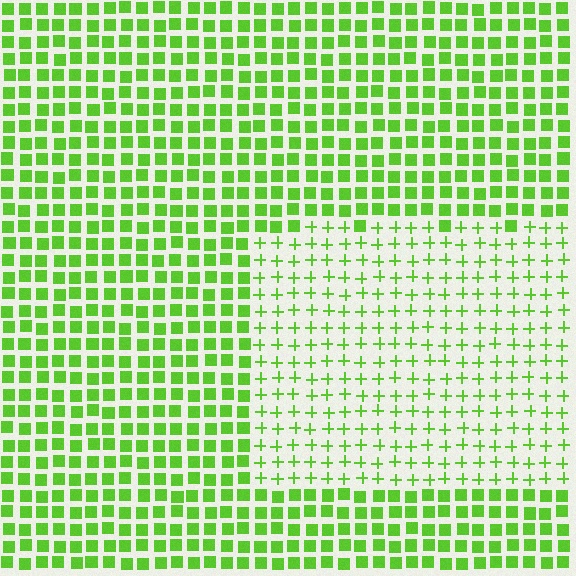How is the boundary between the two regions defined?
The boundary is defined by a change in element shape: plus signs inside vs. squares outside. All elements share the same color and spacing.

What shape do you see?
I see a rectangle.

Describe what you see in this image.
The image is filled with small lime elements arranged in a uniform grid. A rectangle-shaped region contains plus signs, while the surrounding area contains squares. The boundary is defined purely by the change in element shape.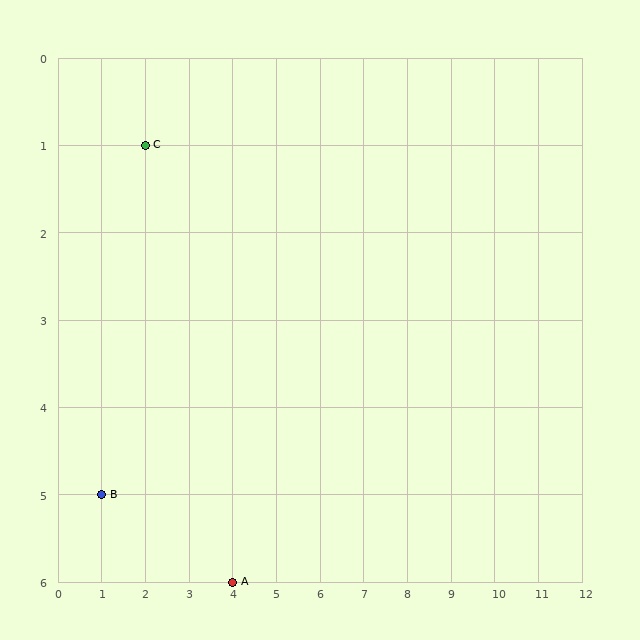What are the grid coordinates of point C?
Point C is at grid coordinates (2, 1).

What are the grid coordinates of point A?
Point A is at grid coordinates (4, 6).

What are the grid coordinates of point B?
Point B is at grid coordinates (1, 5).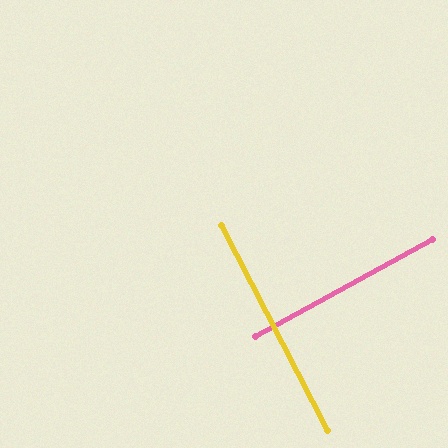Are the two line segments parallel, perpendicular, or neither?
Perpendicular — they meet at approximately 89°.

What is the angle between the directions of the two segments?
Approximately 89 degrees.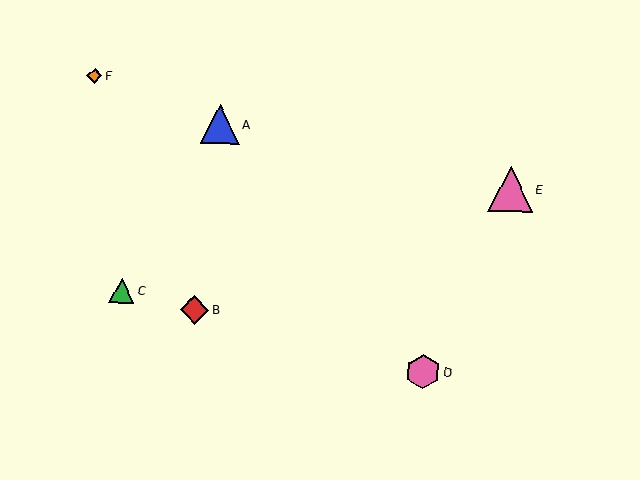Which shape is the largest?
The pink triangle (labeled E) is the largest.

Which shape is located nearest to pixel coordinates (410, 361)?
The pink hexagon (labeled D) at (423, 372) is nearest to that location.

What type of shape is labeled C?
Shape C is a green triangle.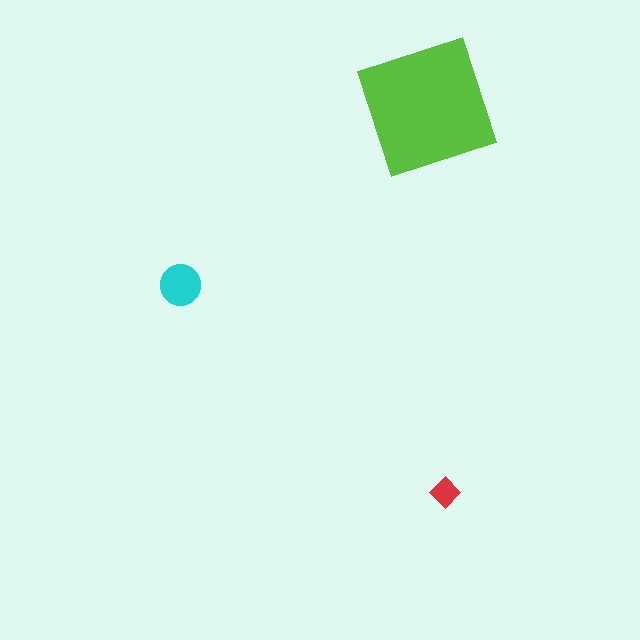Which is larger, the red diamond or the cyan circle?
The cyan circle.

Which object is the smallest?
The red diamond.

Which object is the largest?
The lime square.